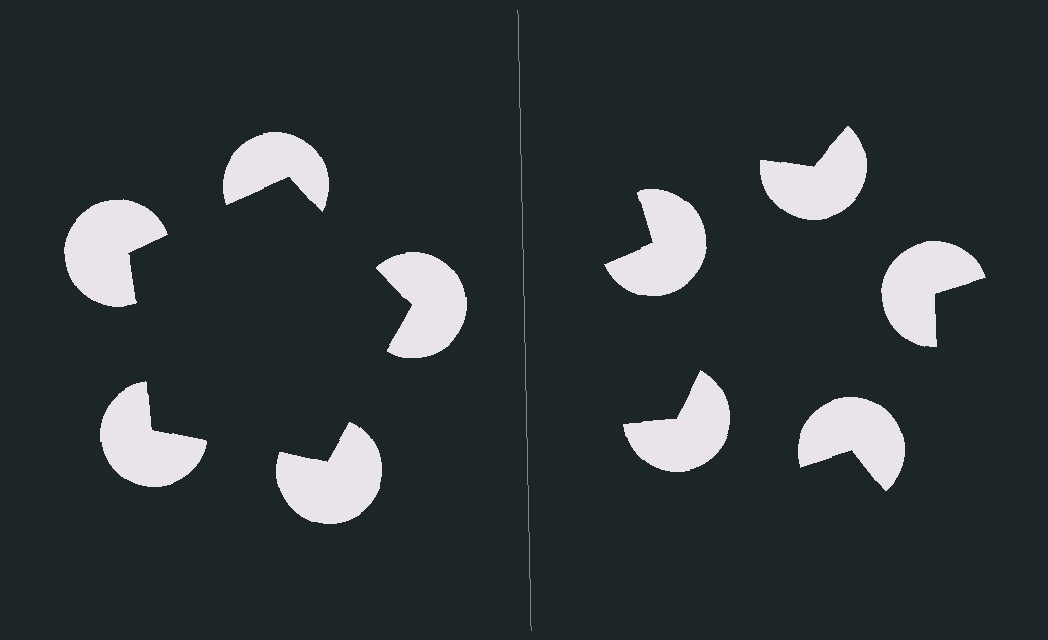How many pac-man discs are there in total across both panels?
10 — 5 on each side.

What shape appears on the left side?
An illusory pentagon.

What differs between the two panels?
The pac-man discs are positioned identically on both sides; only the wedge orientations differ. On the left they align to a pentagon; on the right they are misaligned.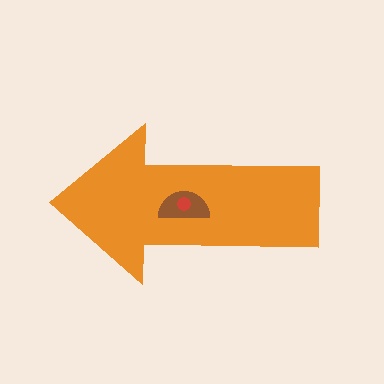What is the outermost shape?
The orange arrow.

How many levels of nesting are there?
3.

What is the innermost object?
The red circle.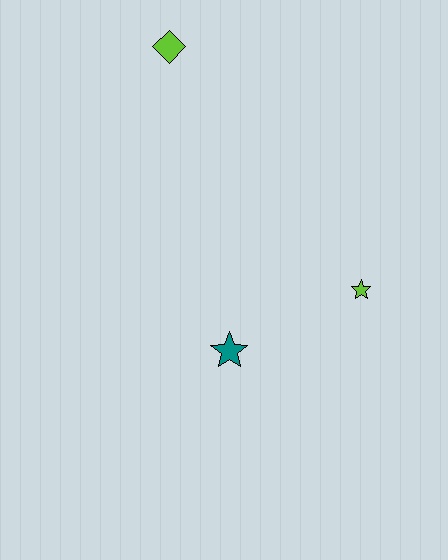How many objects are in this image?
There are 3 objects.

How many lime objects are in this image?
There are 2 lime objects.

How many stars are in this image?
There are 2 stars.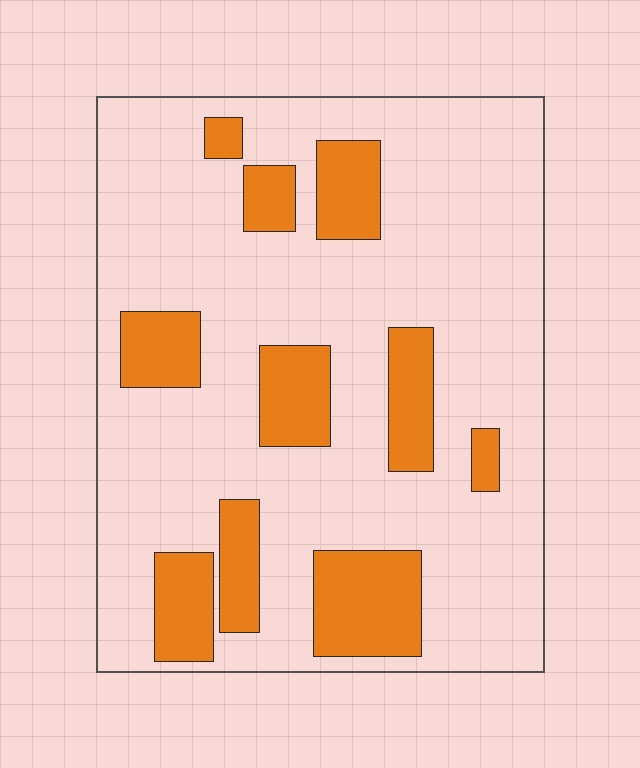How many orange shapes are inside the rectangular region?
10.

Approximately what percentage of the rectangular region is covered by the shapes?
Approximately 20%.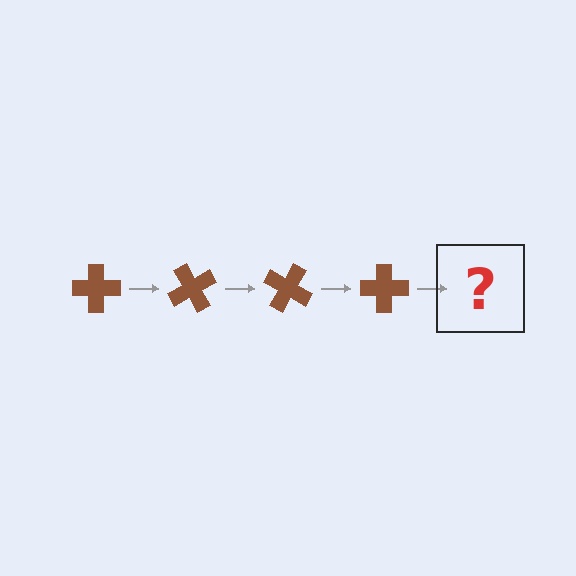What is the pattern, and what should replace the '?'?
The pattern is that the cross rotates 60 degrees each step. The '?' should be a brown cross rotated 240 degrees.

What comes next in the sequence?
The next element should be a brown cross rotated 240 degrees.